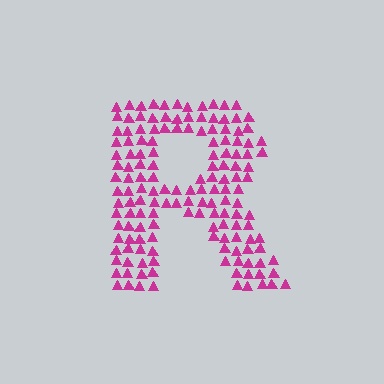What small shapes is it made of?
It is made of small triangles.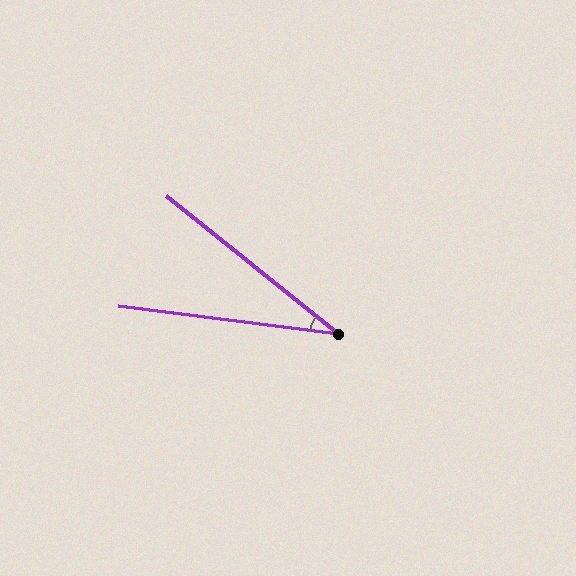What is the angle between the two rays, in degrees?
Approximately 32 degrees.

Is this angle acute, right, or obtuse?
It is acute.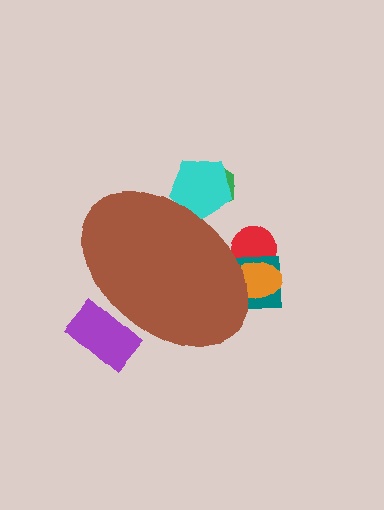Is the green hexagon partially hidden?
Yes, the green hexagon is partially hidden behind the brown ellipse.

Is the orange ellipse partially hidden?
Yes, the orange ellipse is partially hidden behind the brown ellipse.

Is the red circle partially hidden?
Yes, the red circle is partially hidden behind the brown ellipse.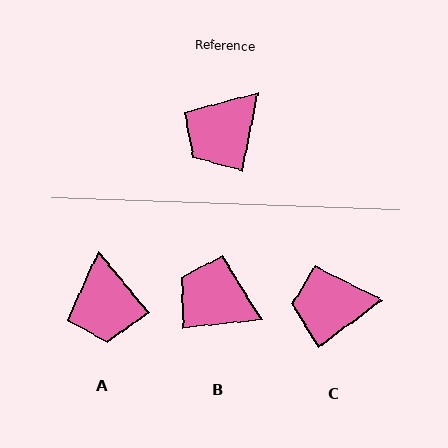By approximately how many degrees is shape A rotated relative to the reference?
Approximately 51 degrees counter-clockwise.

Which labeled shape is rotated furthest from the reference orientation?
B, about 73 degrees away.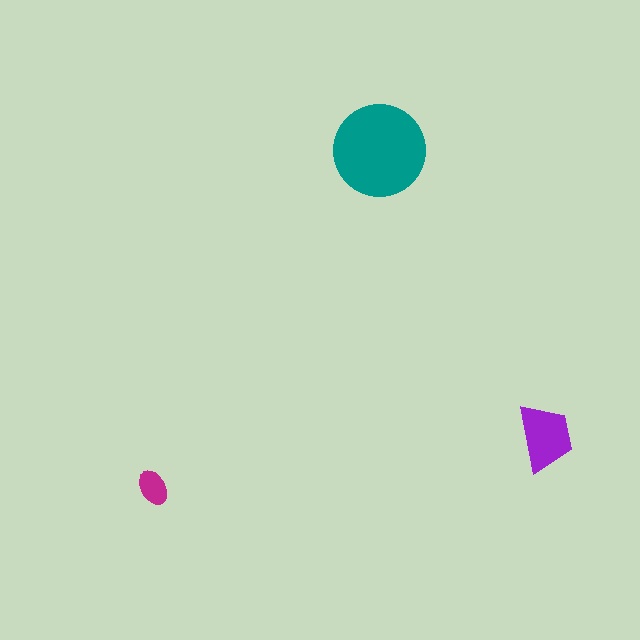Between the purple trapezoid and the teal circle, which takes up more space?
The teal circle.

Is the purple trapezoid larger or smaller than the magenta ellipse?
Larger.